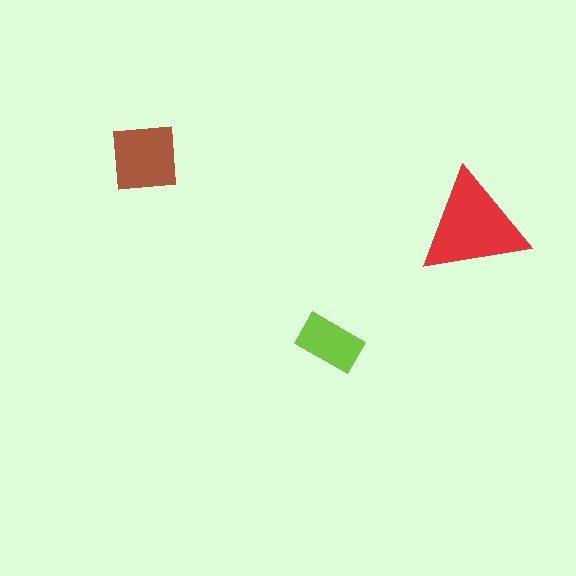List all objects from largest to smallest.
The red triangle, the brown square, the lime rectangle.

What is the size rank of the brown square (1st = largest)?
2nd.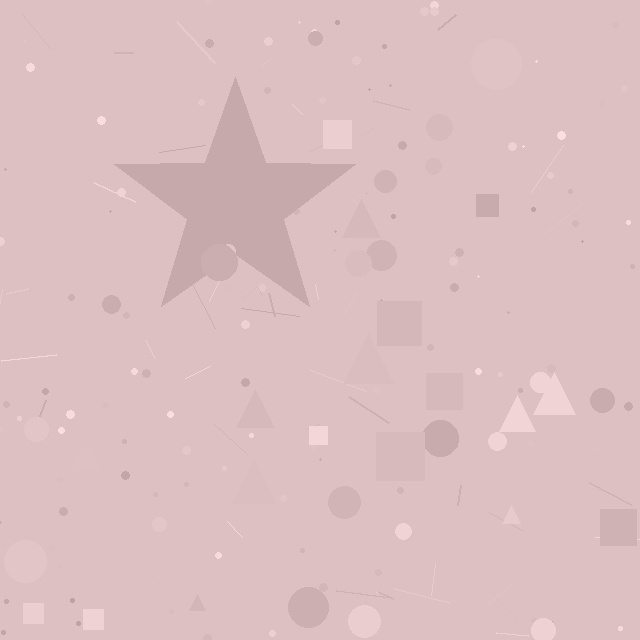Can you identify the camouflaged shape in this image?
The camouflaged shape is a star.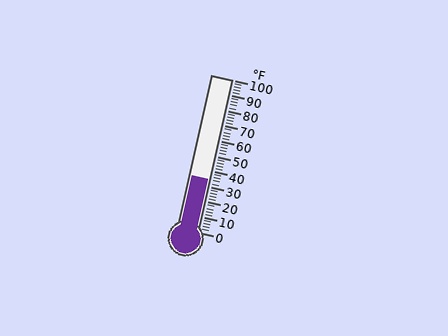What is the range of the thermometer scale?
The thermometer scale ranges from 0°F to 100°F.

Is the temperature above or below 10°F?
The temperature is above 10°F.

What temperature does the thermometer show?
The thermometer shows approximately 34°F.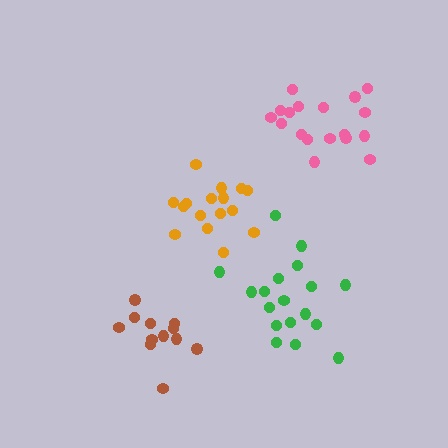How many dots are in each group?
Group 1: 18 dots, Group 2: 12 dots, Group 3: 16 dots, Group 4: 18 dots (64 total).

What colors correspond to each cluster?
The clusters are colored: green, brown, orange, pink.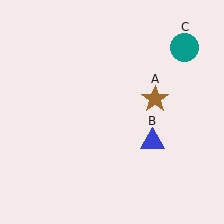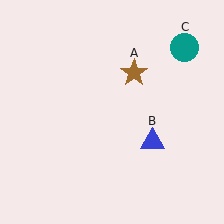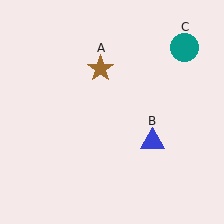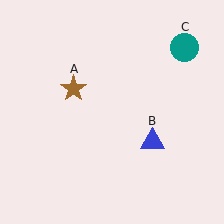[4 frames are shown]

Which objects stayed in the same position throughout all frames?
Blue triangle (object B) and teal circle (object C) remained stationary.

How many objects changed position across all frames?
1 object changed position: brown star (object A).